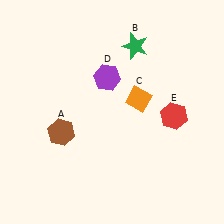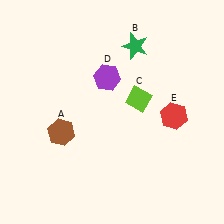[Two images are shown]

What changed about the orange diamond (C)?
In Image 1, C is orange. In Image 2, it changed to lime.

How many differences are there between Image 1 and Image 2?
There is 1 difference between the two images.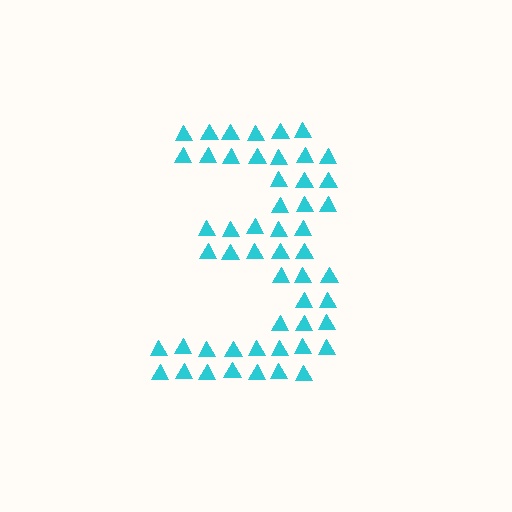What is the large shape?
The large shape is the digit 3.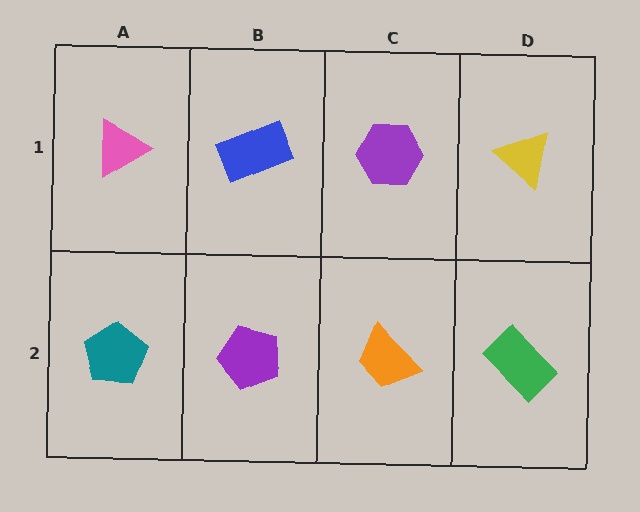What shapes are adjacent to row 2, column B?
A blue rectangle (row 1, column B), a teal pentagon (row 2, column A), an orange trapezoid (row 2, column C).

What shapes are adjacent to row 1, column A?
A teal pentagon (row 2, column A), a blue rectangle (row 1, column B).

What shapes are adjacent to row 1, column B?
A purple pentagon (row 2, column B), a pink triangle (row 1, column A), a purple hexagon (row 1, column C).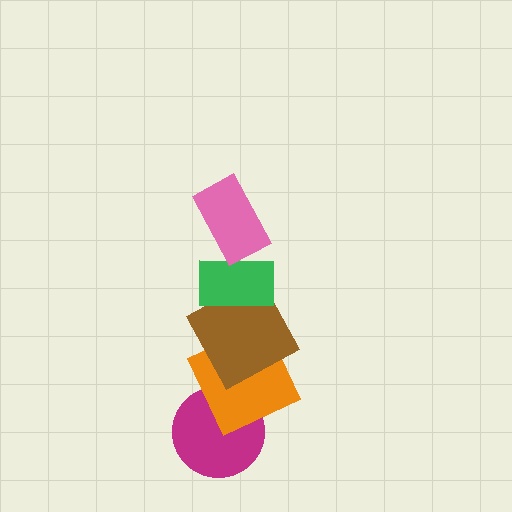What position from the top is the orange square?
The orange square is 4th from the top.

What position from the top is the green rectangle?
The green rectangle is 2nd from the top.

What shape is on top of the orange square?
The brown square is on top of the orange square.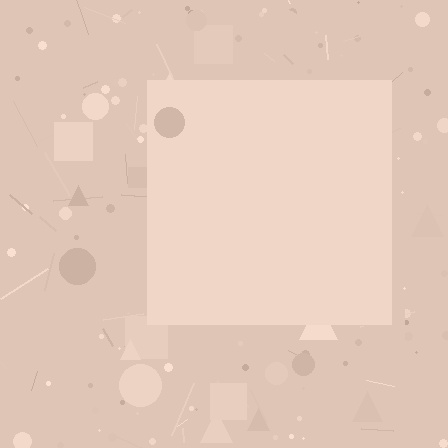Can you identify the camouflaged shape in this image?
The camouflaged shape is a square.